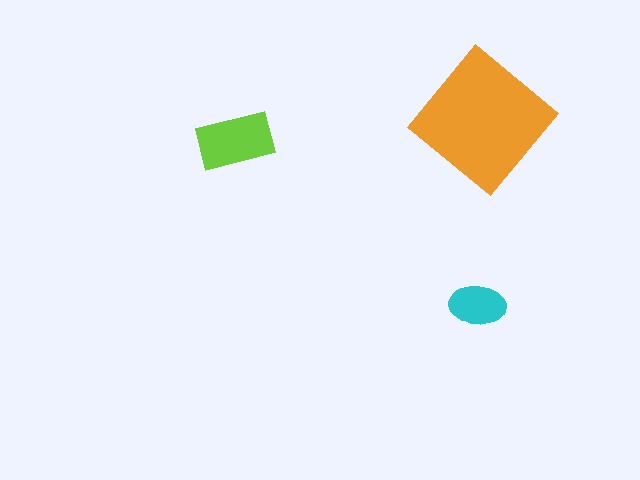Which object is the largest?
The orange diamond.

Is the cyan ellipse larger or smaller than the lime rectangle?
Smaller.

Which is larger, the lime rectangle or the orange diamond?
The orange diamond.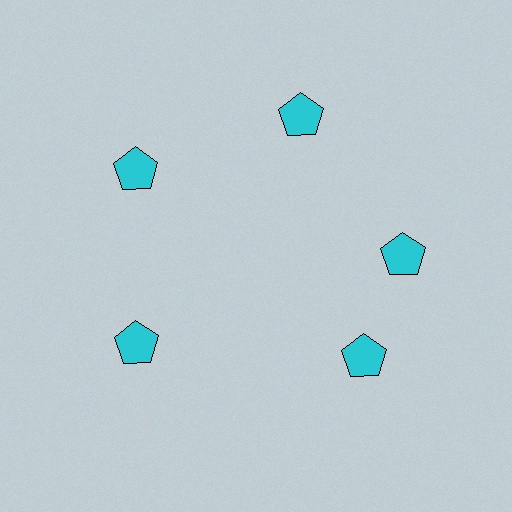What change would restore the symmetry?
The symmetry would be restored by rotating it back into even spacing with its neighbors so that all 5 pentagons sit at equal angles and equal distance from the center.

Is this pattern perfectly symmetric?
No. The 5 cyan pentagons are arranged in a ring, but one element near the 5 o'clock position is rotated out of alignment along the ring, breaking the 5-fold rotational symmetry.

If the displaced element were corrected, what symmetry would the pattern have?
It would have 5-fold rotational symmetry — the pattern would map onto itself every 72 degrees.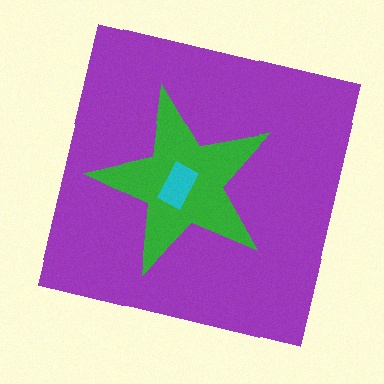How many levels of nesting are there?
3.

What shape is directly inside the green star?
The cyan rectangle.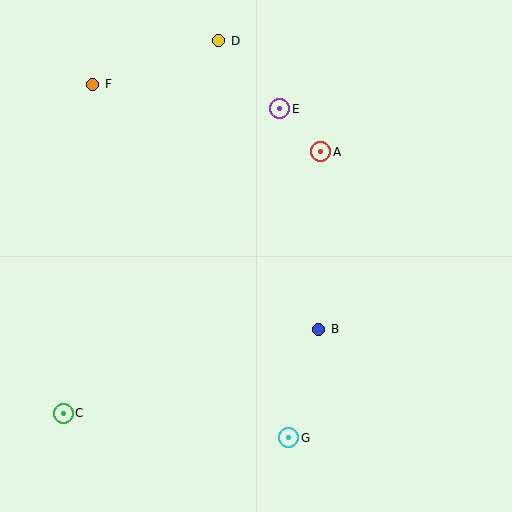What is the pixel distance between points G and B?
The distance between G and B is 113 pixels.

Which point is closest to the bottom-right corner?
Point G is closest to the bottom-right corner.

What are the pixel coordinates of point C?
Point C is at (63, 413).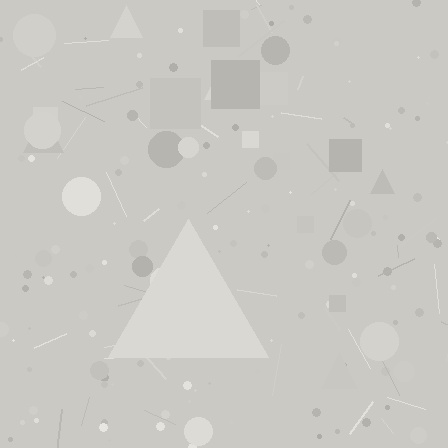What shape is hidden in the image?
A triangle is hidden in the image.